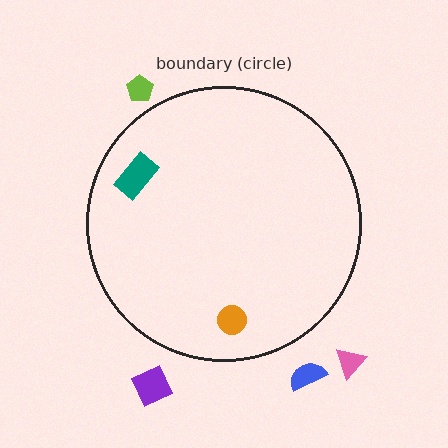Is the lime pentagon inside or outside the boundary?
Outside.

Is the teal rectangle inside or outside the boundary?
Inside.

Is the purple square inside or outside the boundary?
Outside.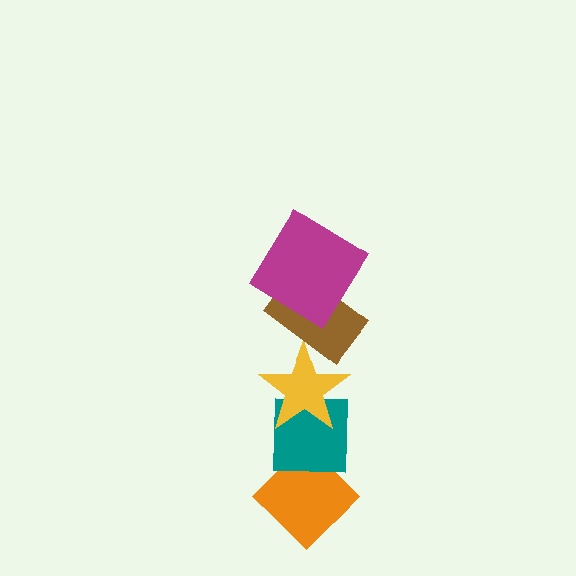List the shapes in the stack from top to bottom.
From top to bottom: the magenta diamond, the brown rectangle, the yellow star, the teal square, the orange diamond.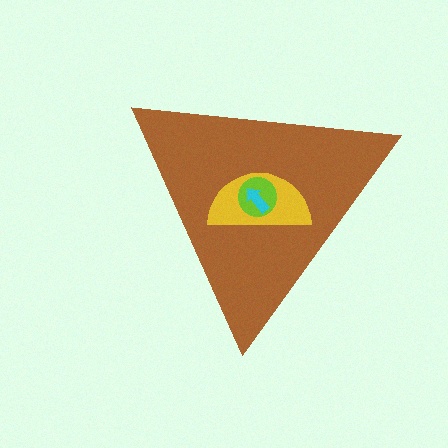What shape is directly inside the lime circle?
The cyan arrow.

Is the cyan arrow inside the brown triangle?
Yes.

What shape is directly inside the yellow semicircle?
The lime circle.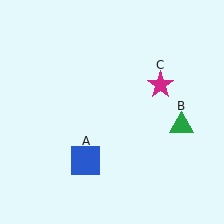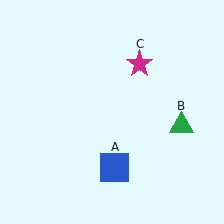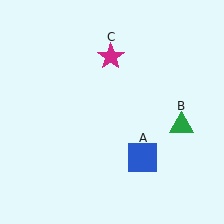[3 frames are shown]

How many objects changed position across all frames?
2 objects changed position: blue square (object A), magenta star (object C).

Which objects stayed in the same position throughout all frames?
Green triangle (object B) remained stationary.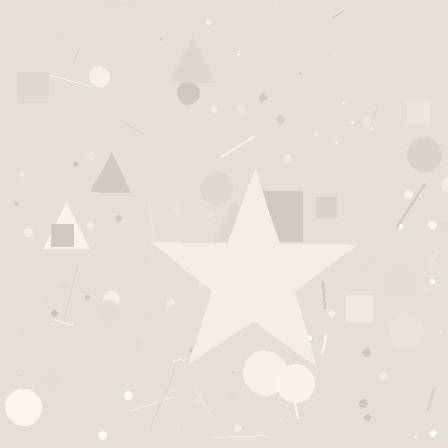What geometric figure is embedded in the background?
A star is embedded in the background.